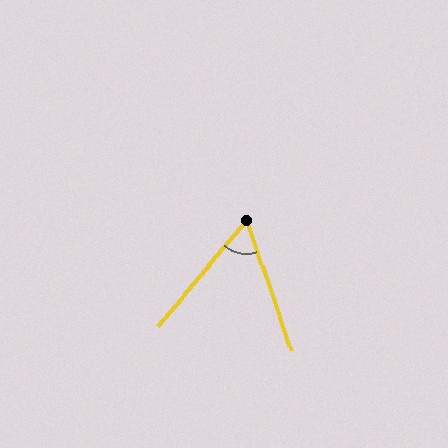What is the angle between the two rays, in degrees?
Approximately 59 degrees.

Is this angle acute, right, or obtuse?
It is acute.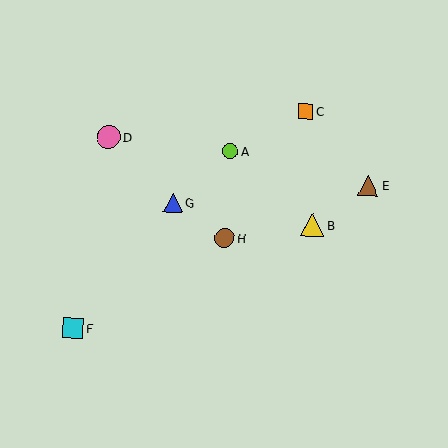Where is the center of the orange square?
The center of the orange square is at (305, 111).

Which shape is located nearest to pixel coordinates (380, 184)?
The brown triangle (labeled E) at (368, 186) is nearest to that location.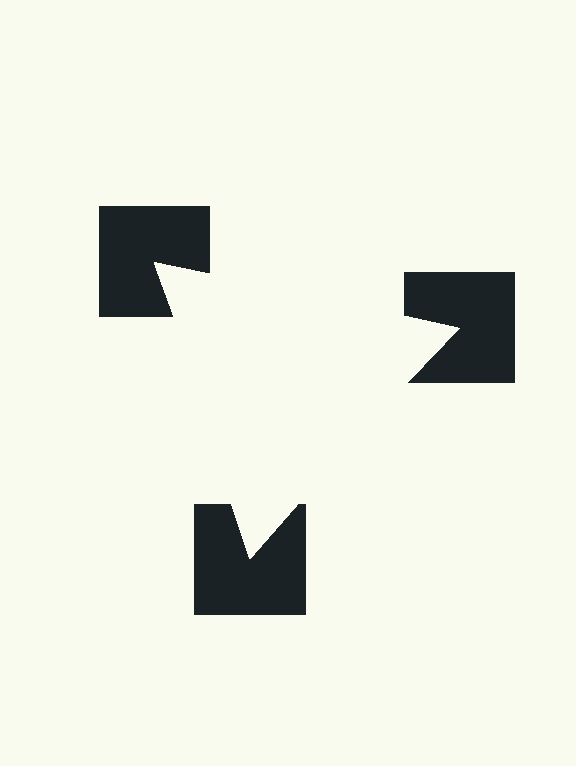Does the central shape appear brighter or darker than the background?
It typically appears slightly brighter than the background, even though no actual brightness change is drawn.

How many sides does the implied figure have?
3 sides.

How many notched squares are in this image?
There are 3 — one at each vertex of the illusory triangle.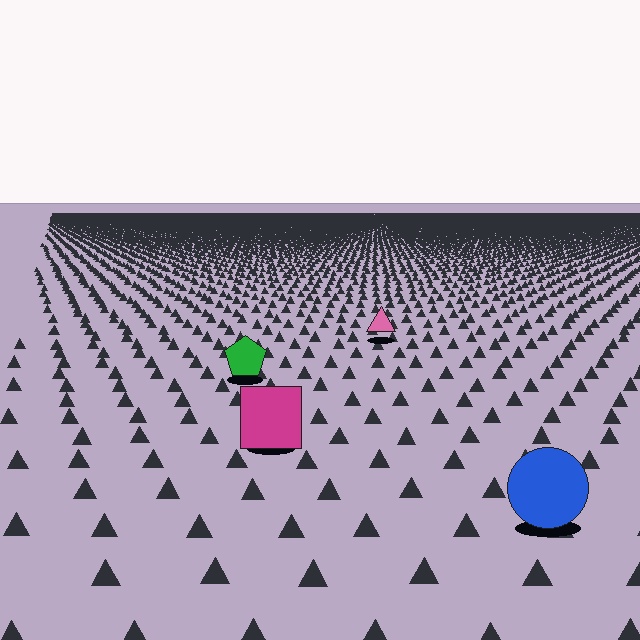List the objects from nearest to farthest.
From nearest to farthest: the blue circle, the magenta square, the green pentagon, the pink triangle.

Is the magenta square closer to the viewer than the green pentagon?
Yes. The magenta square is closer — you can tell from the texture gradient: the ground texture is coarser near it.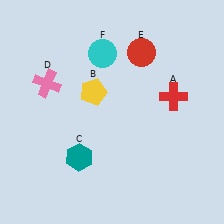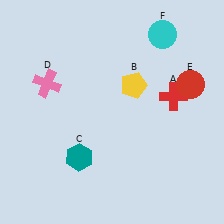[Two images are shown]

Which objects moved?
The objects that moved are: the yellow pentagon (B), the red circle (E), the cyan circle (F).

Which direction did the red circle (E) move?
The red circle (E) moved right.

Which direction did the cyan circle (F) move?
The cyan circle (F) moved right.